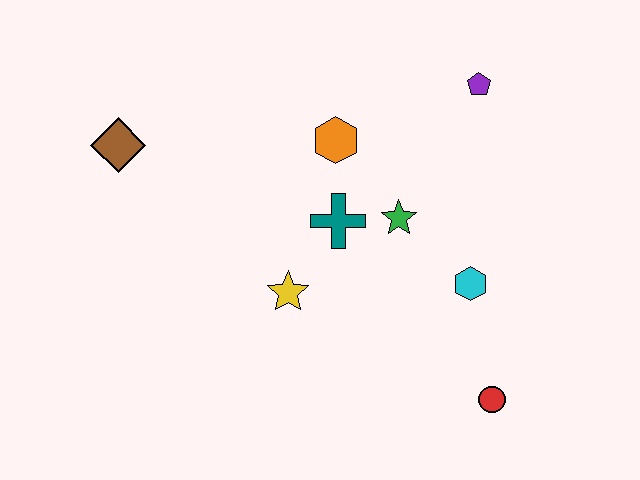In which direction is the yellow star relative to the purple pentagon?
The yellow star is below the purple pentagon.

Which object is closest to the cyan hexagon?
The green star is closest to the cyan hexagon.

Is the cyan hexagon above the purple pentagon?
No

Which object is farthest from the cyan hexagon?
The brown diamond is farthest from the cyan hexagon.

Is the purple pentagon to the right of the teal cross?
Yes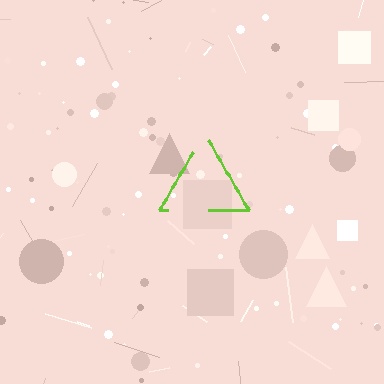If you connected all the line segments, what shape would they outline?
They would outline a triangle.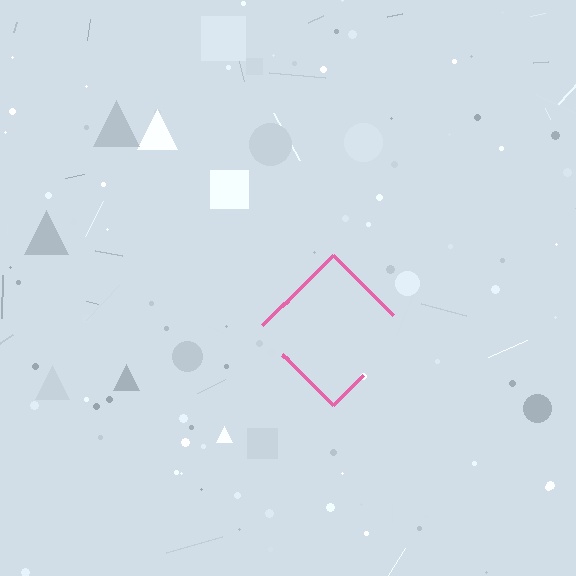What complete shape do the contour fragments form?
The contour fragments form a diamond.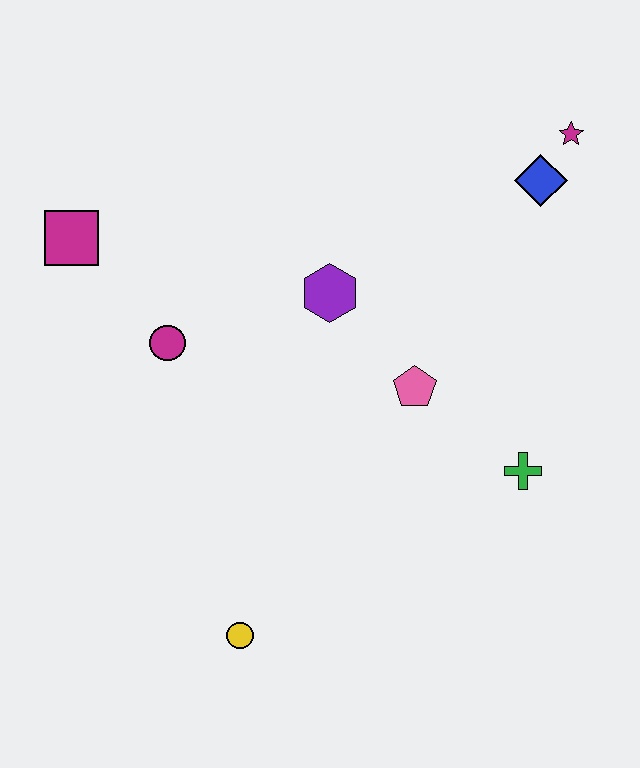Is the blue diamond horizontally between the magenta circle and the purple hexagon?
No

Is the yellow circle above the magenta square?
No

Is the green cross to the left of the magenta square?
No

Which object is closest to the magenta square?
The magenta circle is closest to the magenta square.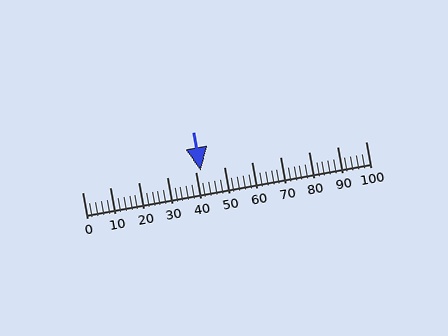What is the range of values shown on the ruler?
The ruler shows values from 0 to 100.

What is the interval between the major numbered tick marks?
The major tick marks are spaced 10 units apart.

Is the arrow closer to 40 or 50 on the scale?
The arrow is closer to 40.